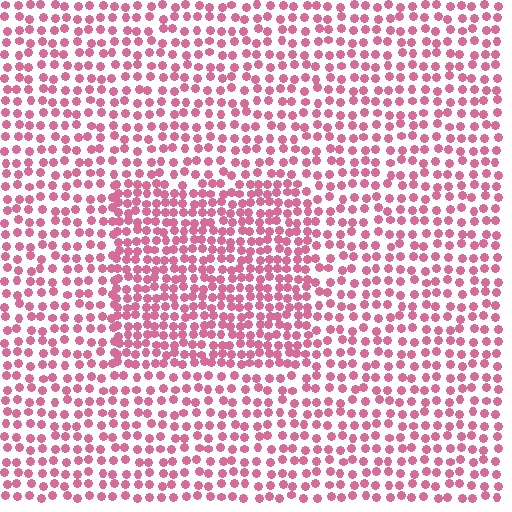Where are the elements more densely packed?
The elements are more densely packed inside the rectangle boundary.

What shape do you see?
I see a rectangle.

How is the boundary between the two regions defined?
The boundary is defined by a change in element density (approximately 1.6x ratio). All elements are the same color, size, and shape.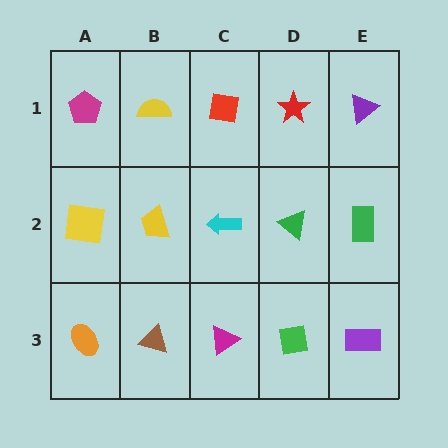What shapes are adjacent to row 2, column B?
A yellow semicircle (row 1, column B), a brown triangle (row 3, column B), a yellow square (row 2, column A), a cyan arrow (row 2, column C).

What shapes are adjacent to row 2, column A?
A magenta pentagon (row 1, column A), an orange ellipse (row 3, column A), a yellow trapezoid (row 2, column B).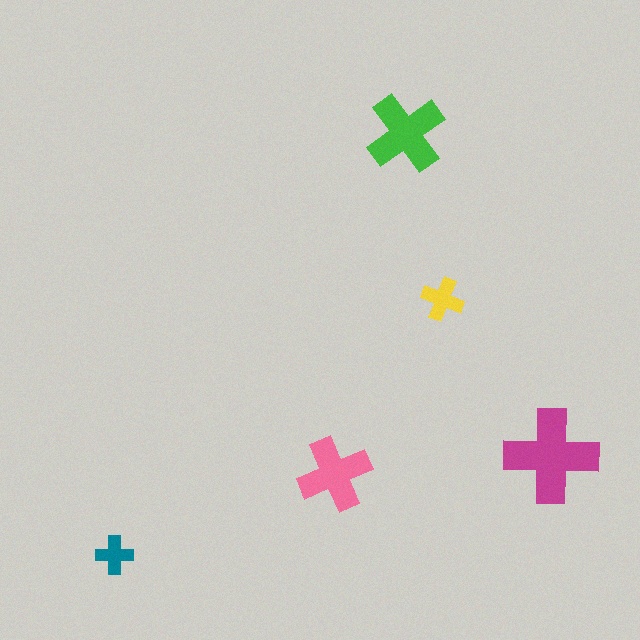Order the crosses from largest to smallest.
the magenta one, the green one, the pink one, the yellow one, the teal one.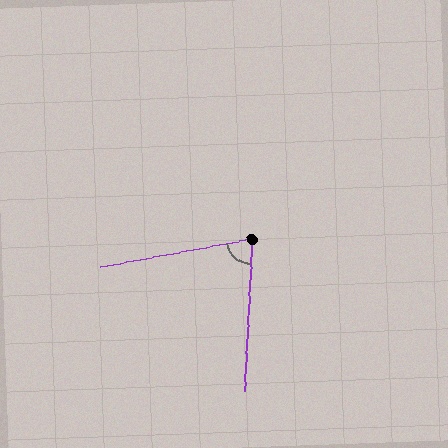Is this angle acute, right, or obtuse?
It is acute.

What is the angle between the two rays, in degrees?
Approximately 76 degrees.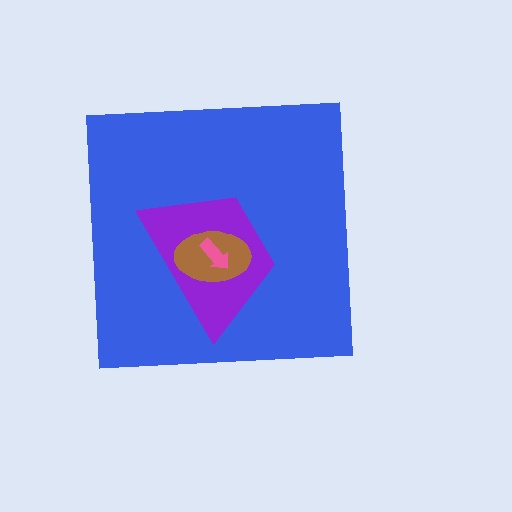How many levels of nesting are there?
4.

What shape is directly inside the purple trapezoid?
The brown ellipse.